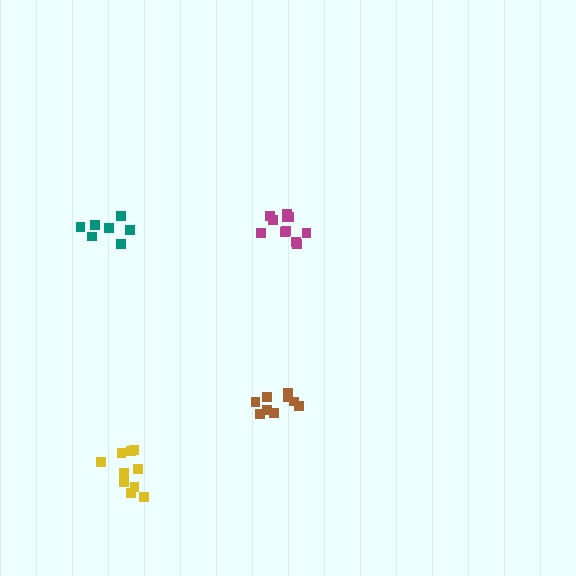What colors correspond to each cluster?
The clusters are colored: teal, yellow, brown, magenta.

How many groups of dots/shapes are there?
There are 4 groups.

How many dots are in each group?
Group 1: 7 dots, Group 2: 10 dots, Group 3: 9 dots, Group 4: 11 dots (37 total).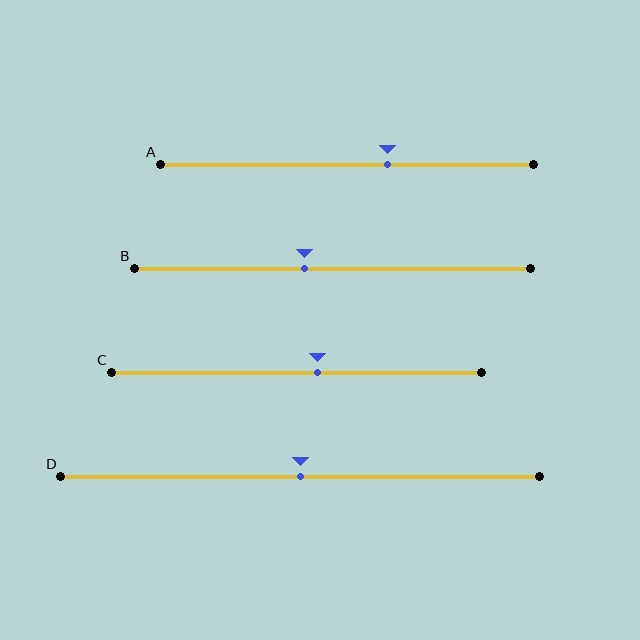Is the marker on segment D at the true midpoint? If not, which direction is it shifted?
Yes, the marker on segment D is at the true midpoint.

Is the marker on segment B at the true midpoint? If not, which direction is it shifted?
No, the marker on segment B is shifted to the left by about 7% of the segment length.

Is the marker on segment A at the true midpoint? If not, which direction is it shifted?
No, the marker on segment A is shifted to the right by about 11% of the segment length.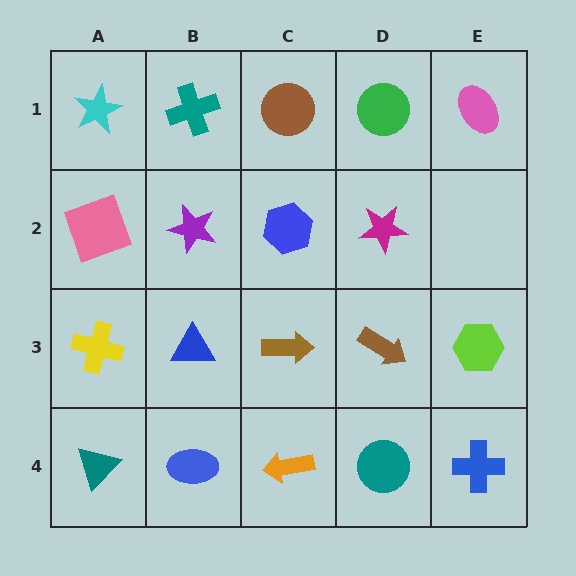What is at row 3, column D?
A brown arrow.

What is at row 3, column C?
A brown arrow.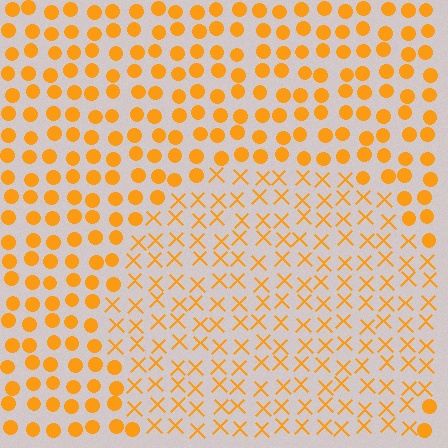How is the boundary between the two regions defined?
The boundary is defined by a change in element shape: X marks inside vs. circles outside. All elements share the same color and spacing.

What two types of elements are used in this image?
The image uses X marks inside the circle region and circles outside it.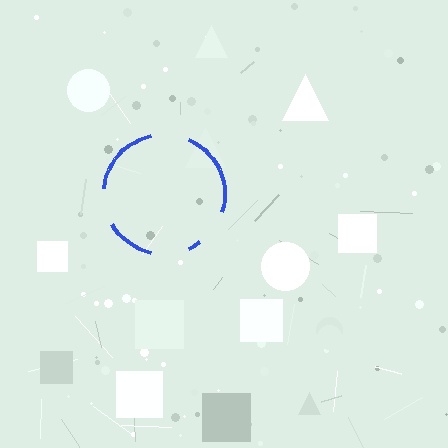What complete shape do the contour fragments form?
The contour fragments form a circle.